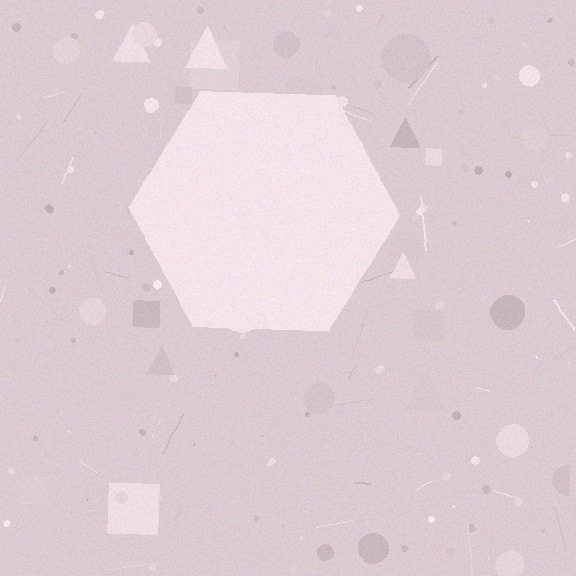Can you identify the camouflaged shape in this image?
The camouflaged shape is a hexagon.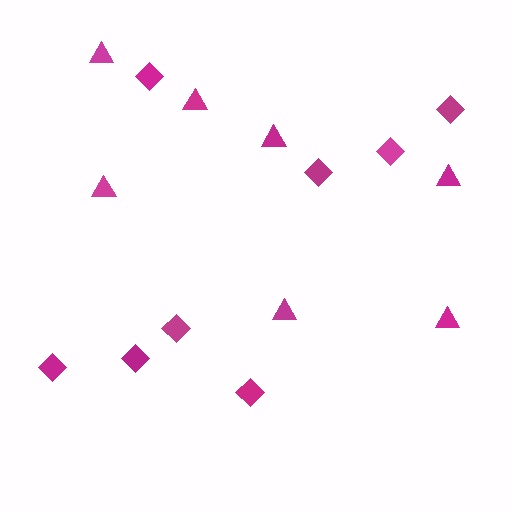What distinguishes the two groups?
There are 2 groups: one group of triangles (7) and one group of diamonds (8).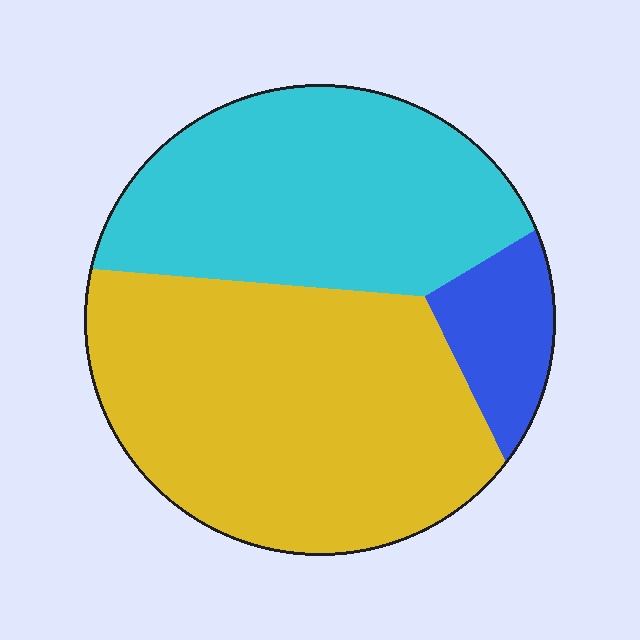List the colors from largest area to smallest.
From largest to smallest: yellow, cyan, blue.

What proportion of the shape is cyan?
Cyan takes up about three eighths (3/8) of the shape.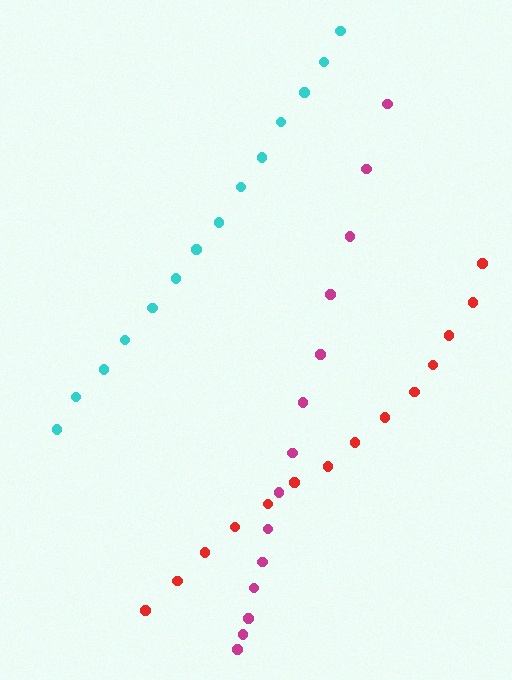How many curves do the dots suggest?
There are 3 distinct paths.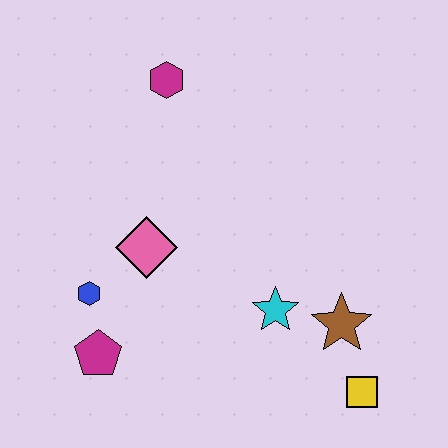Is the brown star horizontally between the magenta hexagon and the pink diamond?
No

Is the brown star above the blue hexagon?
No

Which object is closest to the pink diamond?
The blue hexagon is closest to the pink diamond.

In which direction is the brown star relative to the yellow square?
The brown star is above the yellow square.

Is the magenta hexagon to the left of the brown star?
Yes